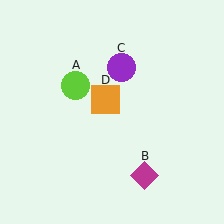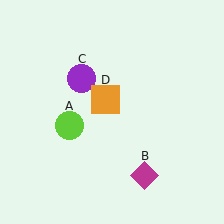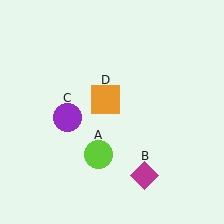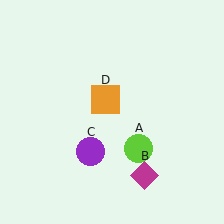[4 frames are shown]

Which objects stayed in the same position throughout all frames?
Magenta diamond (object B) and orange square (object D) remained stationary.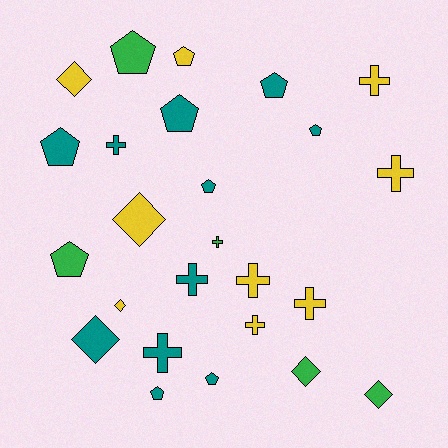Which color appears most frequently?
Teal, with 11 objects.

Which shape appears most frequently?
Pentagon, with 10 objects.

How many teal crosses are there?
There are 3 teal crosses.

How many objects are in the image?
There are 25 objects.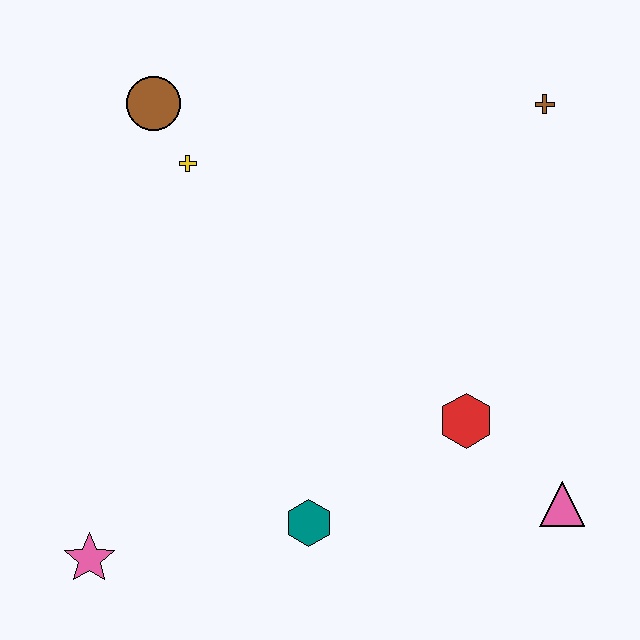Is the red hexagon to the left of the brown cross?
Yes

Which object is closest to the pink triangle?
The red hexagon is closest to the pink triangle.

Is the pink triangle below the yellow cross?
Yes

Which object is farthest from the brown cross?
The pink star is farthest from the brown cross.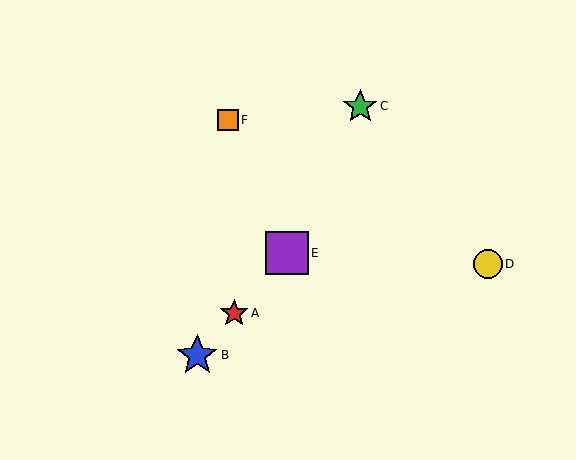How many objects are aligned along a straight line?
3 objects (A, B, E) are aligned along a straight line.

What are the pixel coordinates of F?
Object F is at (228, 120).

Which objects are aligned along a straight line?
Objects A, B, E are aligned along a straight line.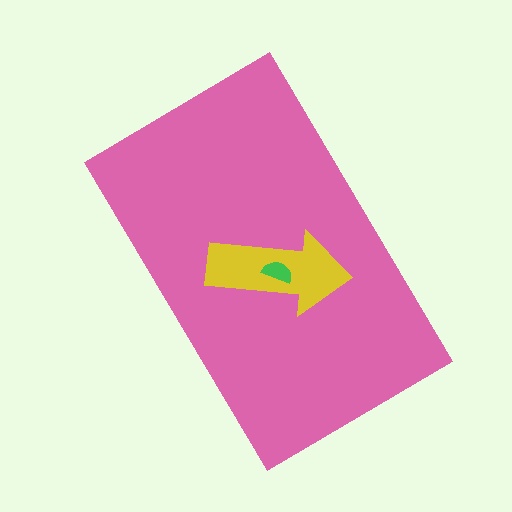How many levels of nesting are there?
3.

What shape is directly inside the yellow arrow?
The green semicircle.